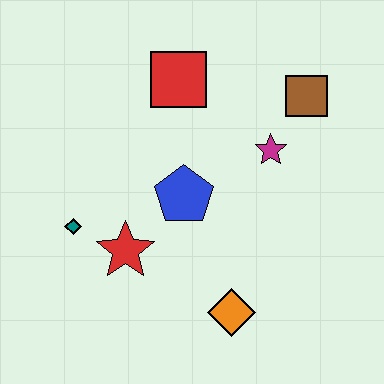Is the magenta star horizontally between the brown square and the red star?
Yes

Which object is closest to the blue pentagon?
The red star is closest to the blue pentagon.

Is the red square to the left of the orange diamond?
Yes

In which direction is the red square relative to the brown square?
The red square is to the left of the brown square.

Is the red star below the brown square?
Yes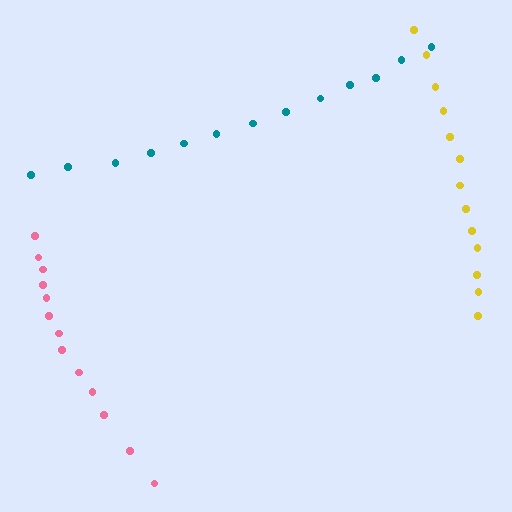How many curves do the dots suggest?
There are 3 distinct paths.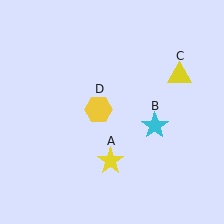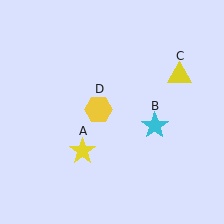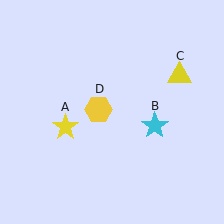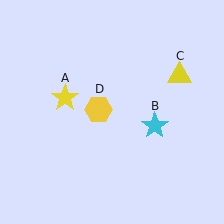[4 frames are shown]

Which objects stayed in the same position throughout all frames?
Cyan star (object B) and yellow triangle (object C) and yellow hexagon (object D) remained stationary.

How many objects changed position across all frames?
1 object changed position: yellow star (object A).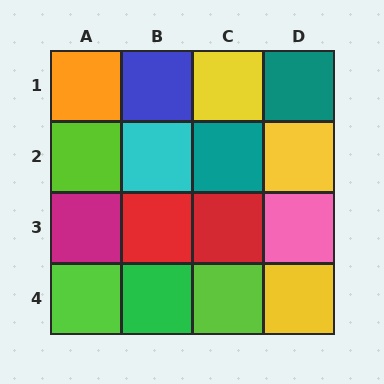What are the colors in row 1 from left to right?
Orange, blue, yellow, teal.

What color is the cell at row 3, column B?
Red.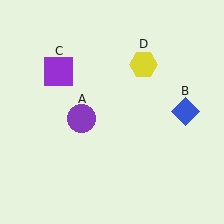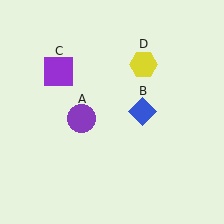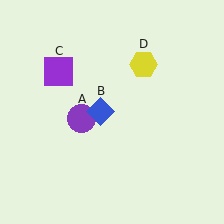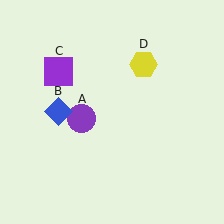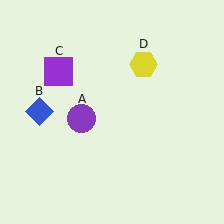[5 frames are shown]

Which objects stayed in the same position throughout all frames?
Purple circle (object A) and purple square (object C) and yellow hexagon (object D) remained stationary.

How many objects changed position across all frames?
1 object changed position: blue diamond (object B).